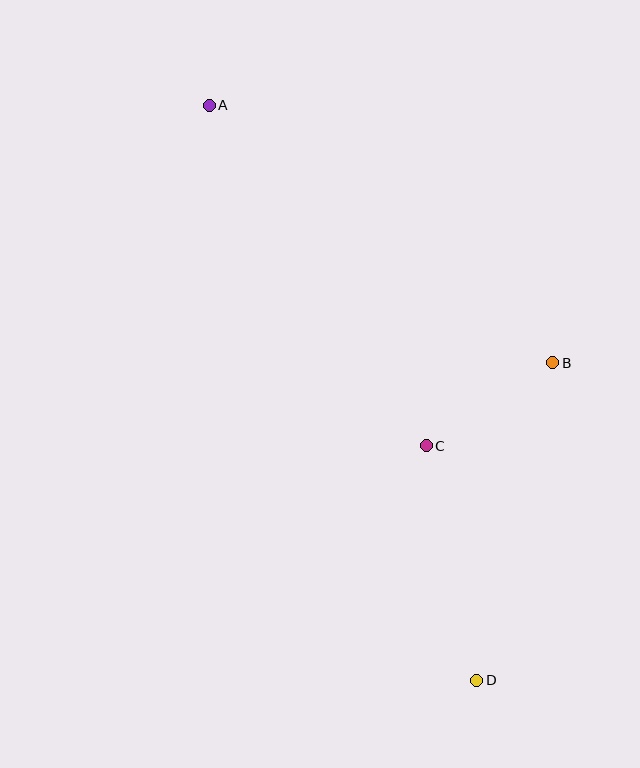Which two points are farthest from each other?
Points A and D are farthest from each other.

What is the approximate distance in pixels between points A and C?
The distance between A and C is approximately 404 pixels.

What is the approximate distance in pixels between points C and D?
The distance between C and D is approximately 240 pixels.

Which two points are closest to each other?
Points B and C are closest to each other.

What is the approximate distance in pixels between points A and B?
The distance between A and B is approximately 429 pixels.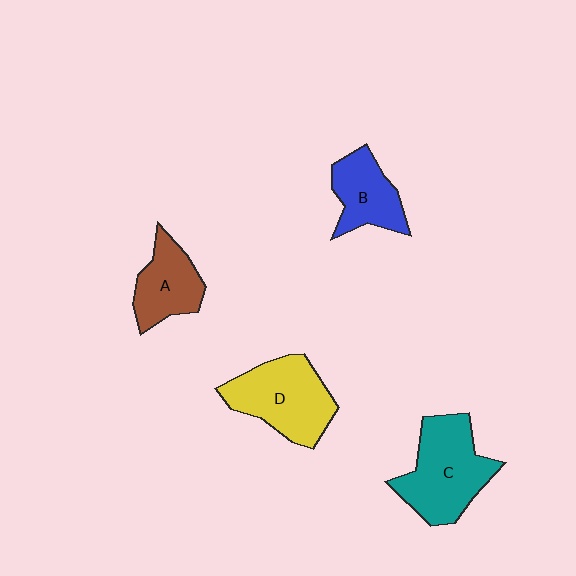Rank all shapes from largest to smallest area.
From largest to smallest: C (teal), D (yellow), A (brown), B (blue).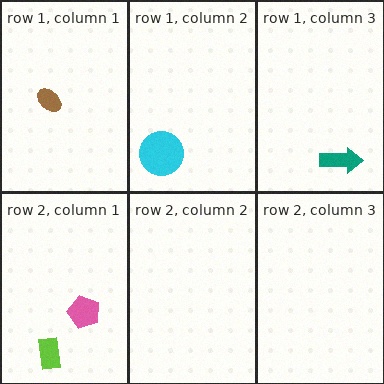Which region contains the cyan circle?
The row 1, column 2 region.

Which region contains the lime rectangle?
The row 2, column 1 region.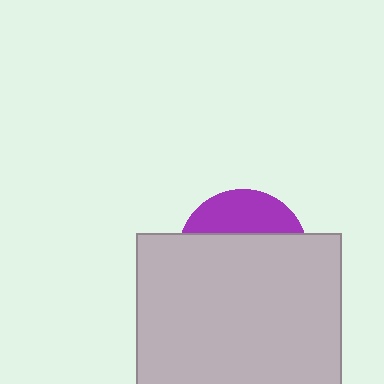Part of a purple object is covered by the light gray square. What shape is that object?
It is a circle.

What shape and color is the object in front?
The object in front is a light gray square.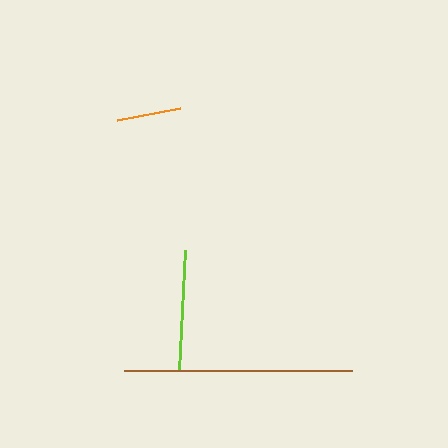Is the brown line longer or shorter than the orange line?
The brown line is longer than the orange line.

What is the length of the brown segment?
The brown segment is approximately 228 pixels long.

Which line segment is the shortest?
The orange line is the shortest at approximately 64 pixels.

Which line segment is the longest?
The brown line is the longest at approximately 228 pixels.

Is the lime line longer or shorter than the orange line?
The lime line is longer than the orange line.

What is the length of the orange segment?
The orange segment is approximately 64 pixels long.